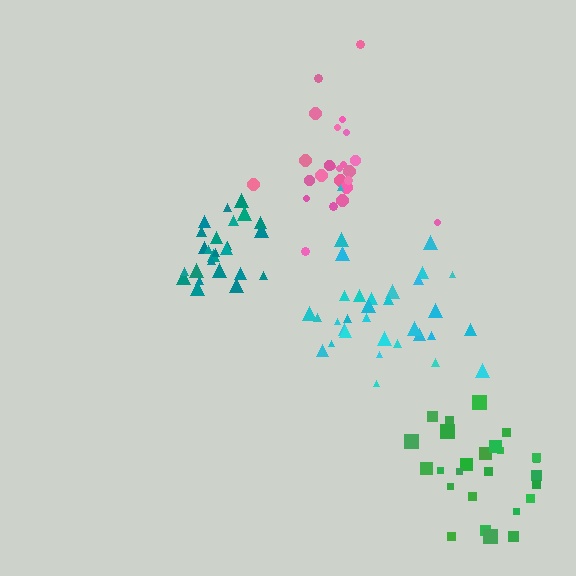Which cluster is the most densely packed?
Teal.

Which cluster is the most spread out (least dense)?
Green.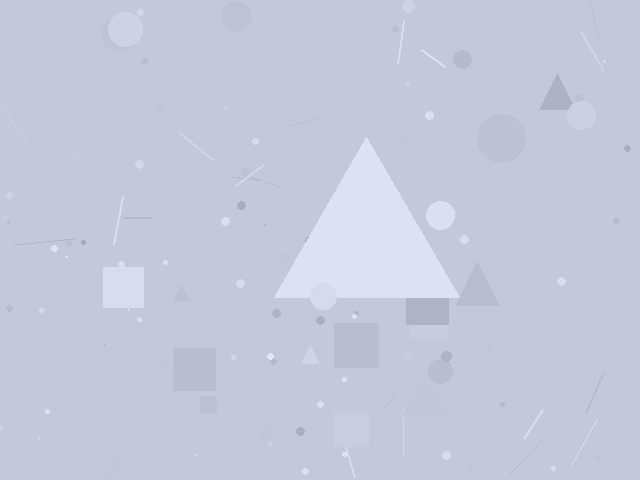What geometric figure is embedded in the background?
A triangle is embedded in the background.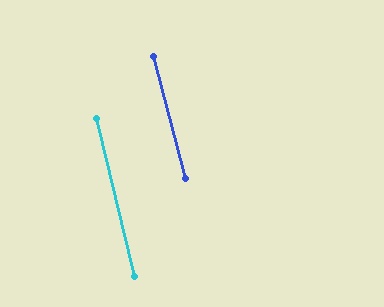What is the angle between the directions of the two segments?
Approximately 1 degree.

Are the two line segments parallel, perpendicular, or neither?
Parallel — their directions differ by only 1.1°.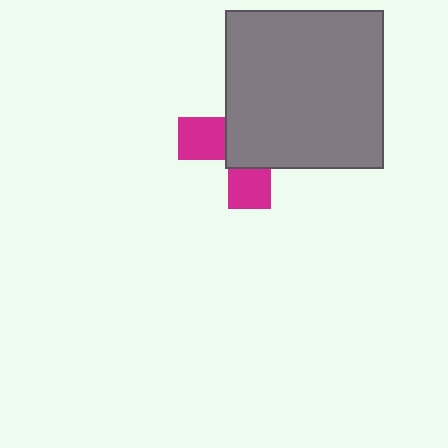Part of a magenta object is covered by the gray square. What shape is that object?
It is a cross.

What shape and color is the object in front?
The object in front is a gray square.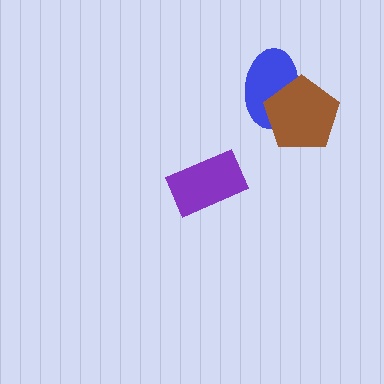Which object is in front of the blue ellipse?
The brown pentagon is in front of the blue ellipse.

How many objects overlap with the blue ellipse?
1 object overlaps with the blue ellipse.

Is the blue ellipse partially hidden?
Yes, it is partially covered by another shape.